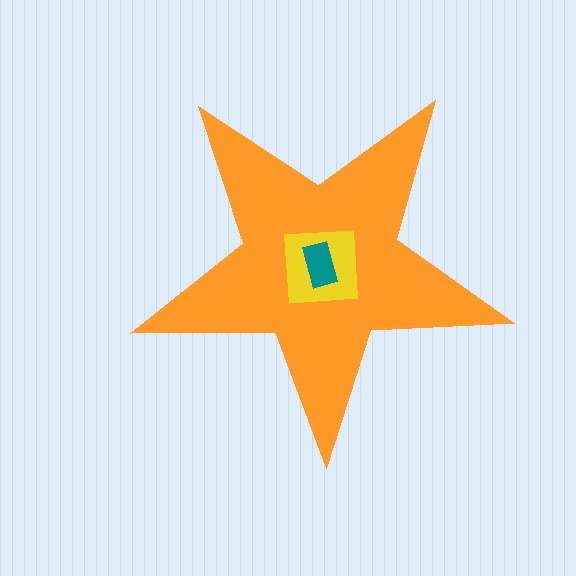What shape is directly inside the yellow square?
The teal rectangle.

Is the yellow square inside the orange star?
Yes.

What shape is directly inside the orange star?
The yellow square.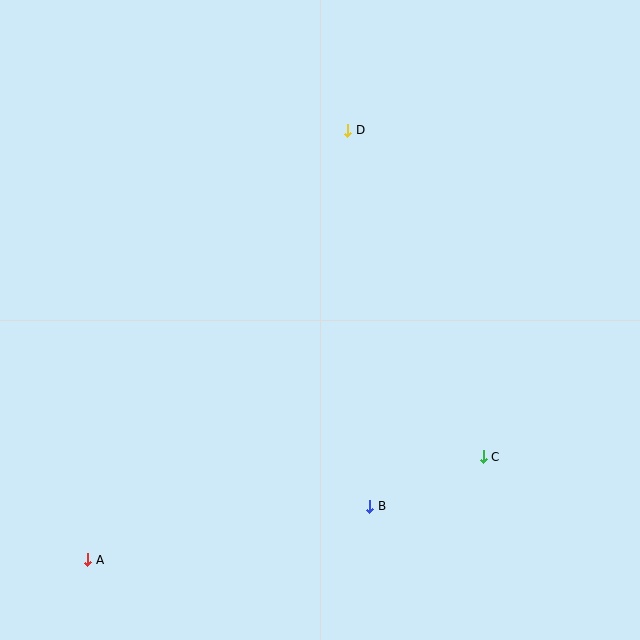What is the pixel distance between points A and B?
The distance between A and B is 287 pixels.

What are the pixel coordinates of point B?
Point B is at (370, 506).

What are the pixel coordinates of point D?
Point D is at (348, 130).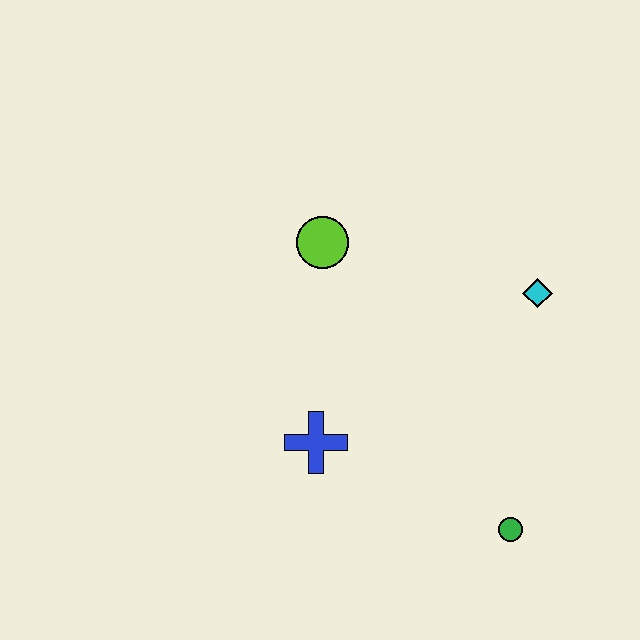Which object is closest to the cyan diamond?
The lime circle is closest to the cyan diamond.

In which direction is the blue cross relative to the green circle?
The blue cross is to the left of the green circle.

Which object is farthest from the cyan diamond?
The blue cross is farthest from the cyan diamond.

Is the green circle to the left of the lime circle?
No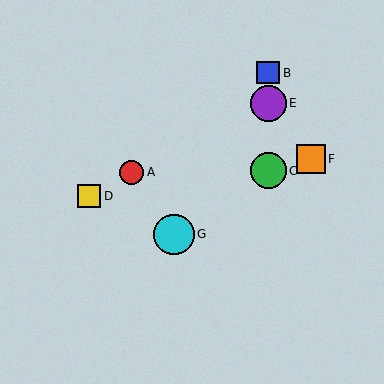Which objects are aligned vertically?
Objects B, C, E are aligned vertically.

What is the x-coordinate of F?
Object F is at x≈311.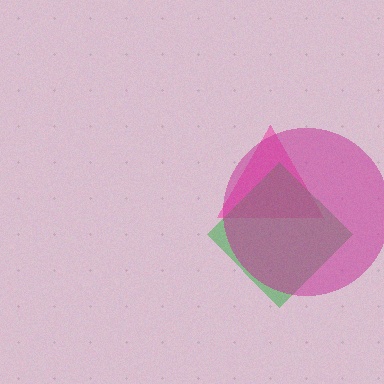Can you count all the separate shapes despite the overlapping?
Yes, there are 3 separate shapes.